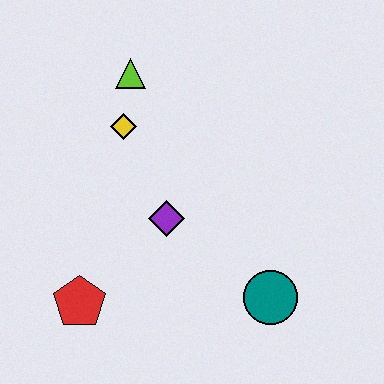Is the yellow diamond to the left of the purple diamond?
Yes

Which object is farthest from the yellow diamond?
The teal circle is farthest from the yellow diamond.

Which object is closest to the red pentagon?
The purple diamond is closest to the red pentagon.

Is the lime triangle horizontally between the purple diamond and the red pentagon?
Yes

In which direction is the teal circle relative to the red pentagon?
The teal circle is to the right of the red pentagon.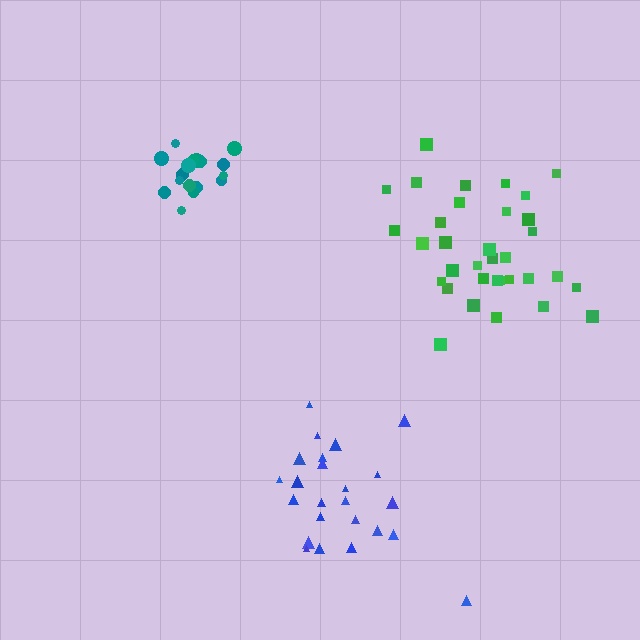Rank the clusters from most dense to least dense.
teal, green, blue.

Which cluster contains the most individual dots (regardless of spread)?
Green (35).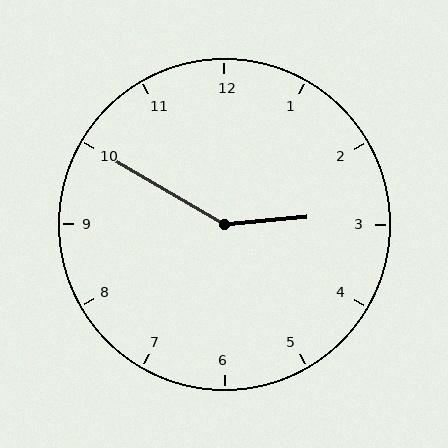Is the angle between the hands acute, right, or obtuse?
It is obtuse.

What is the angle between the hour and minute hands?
Approximately 145 degrees.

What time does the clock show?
2:50.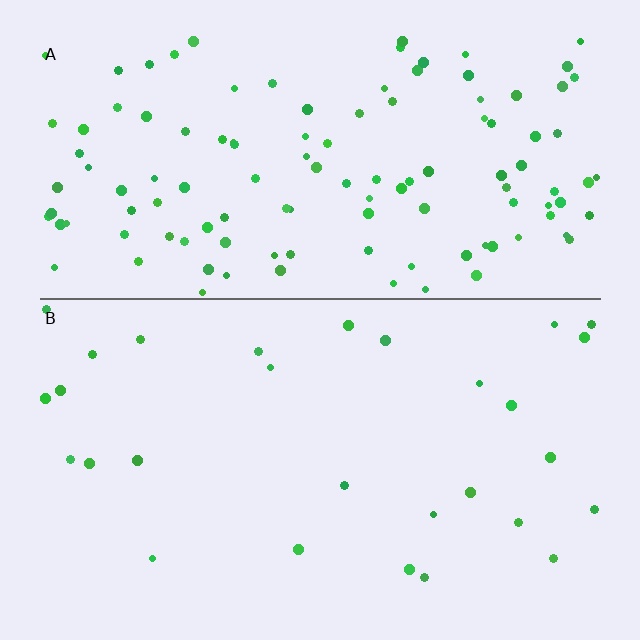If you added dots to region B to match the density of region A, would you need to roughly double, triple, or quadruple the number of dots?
Approximately quadruple.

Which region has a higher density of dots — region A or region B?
A (the top).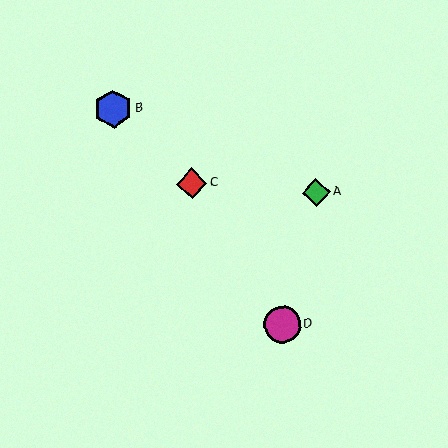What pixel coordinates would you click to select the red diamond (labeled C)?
Click at (192, 184) to select the red diamond C.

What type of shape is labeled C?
Shape C is a red diamond.